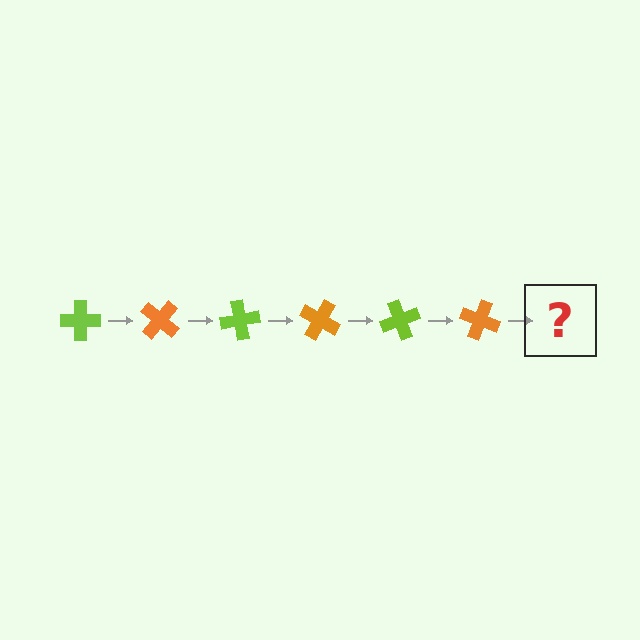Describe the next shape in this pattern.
It should be a lime cross, rotated 240 degrees from the start.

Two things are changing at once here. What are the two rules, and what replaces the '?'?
The two rules are that it rotates 40 degrees each step and the color cycles through lime and orange. The '?' should be a lime cross, rotated 240 degrees from the start.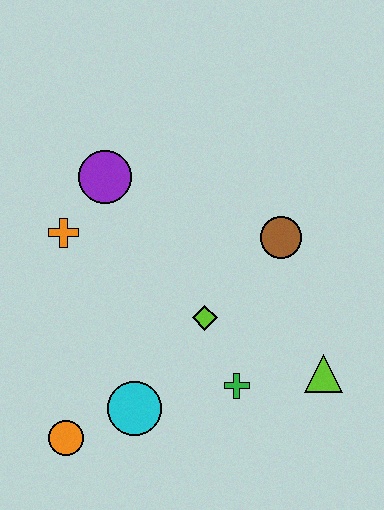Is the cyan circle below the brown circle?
Yes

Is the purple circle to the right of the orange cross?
Yes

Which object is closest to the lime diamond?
The green cross is closest to the lime diamond.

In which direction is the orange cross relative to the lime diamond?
The orange cross is to the left of the lime diamond.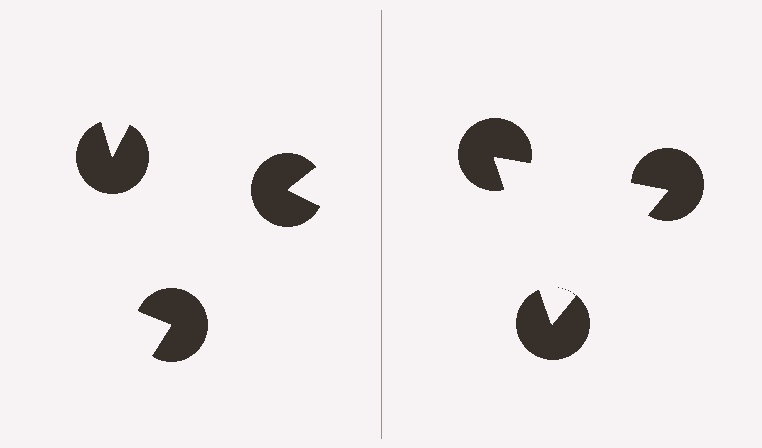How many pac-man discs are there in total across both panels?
6 — 3 on each side.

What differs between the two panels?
The pac-man discs are positioned identically on both sides; only the wedge orientations differ. On the right they align to a triangle; on the left they are misaligned.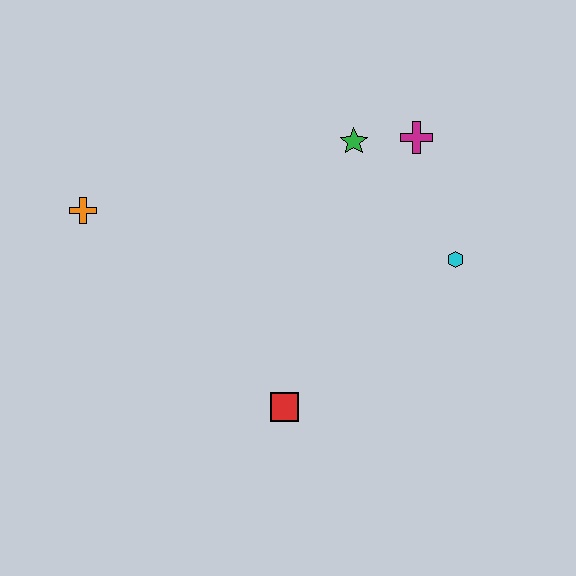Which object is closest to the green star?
The magenta cross is closest to the green star.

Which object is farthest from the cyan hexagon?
The orange cross is farthest from the cyan hexagon.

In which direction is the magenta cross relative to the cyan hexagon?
The magenta cross is above the cyan hexagon.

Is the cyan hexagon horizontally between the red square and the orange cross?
No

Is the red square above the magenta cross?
No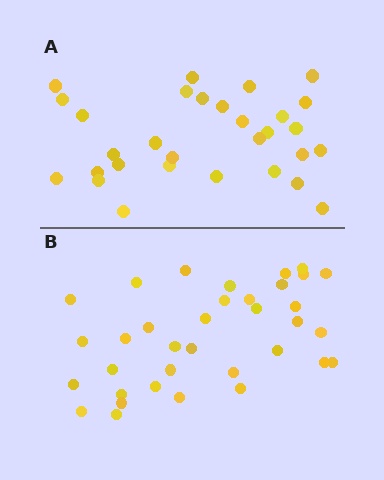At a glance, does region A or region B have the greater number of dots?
Region B (the bottom region) has more dots.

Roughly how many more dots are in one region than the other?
Region B has about 5 more dots than region A.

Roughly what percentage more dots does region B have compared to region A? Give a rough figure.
About 15% more.